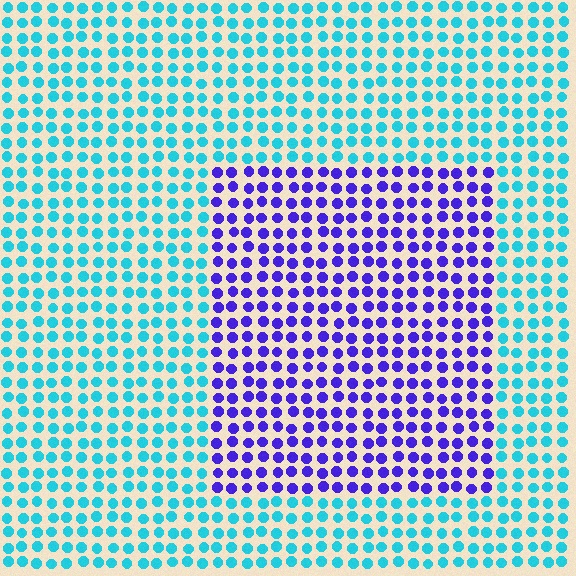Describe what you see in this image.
The image is filled with small cyan elements in a uniform arrangement. A rectangle-shaped region is visible where the elements are tinted to a slightly different hue, forming a subtle color boundary.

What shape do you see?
I see a rectangle.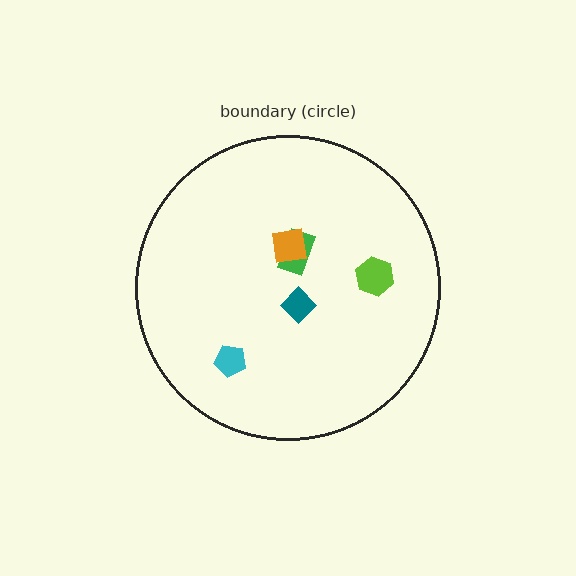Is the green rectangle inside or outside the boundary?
Inside.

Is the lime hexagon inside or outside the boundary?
Inside.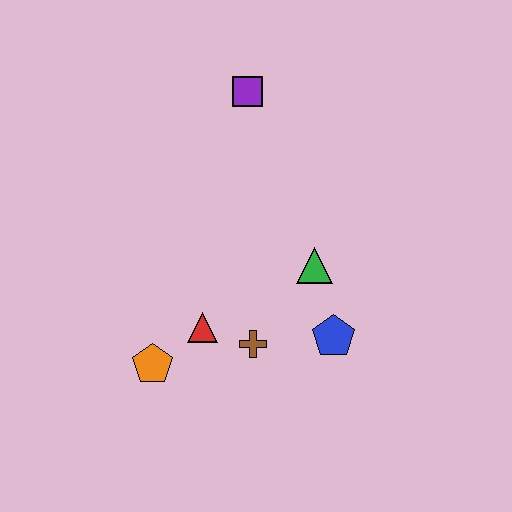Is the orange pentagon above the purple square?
No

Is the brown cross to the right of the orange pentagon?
Yes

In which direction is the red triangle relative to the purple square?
The red triangle is below the purple square.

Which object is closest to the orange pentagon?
The red triangle is closest to the orange pentagon.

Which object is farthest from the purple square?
The orange pentagon is farthest from the purple square.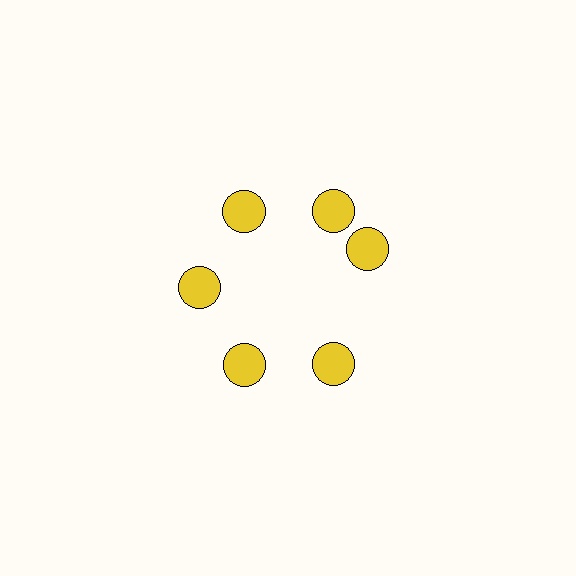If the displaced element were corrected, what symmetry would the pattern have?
It would have 6-fold rotational symmetry — the pattern would map onto itself every 60 degrees.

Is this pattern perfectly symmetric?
No. The 6 yellow circles are arranged in a ring, but one element near the 3 o'clock position is rotated out of alignment along the ring, breaking the 6-fold rotational symmetry.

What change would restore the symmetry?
The symmetry would be restored by rotating it back into even spacing with its neighbors so that all 6 circles sit at equal angles and equal distance from the center.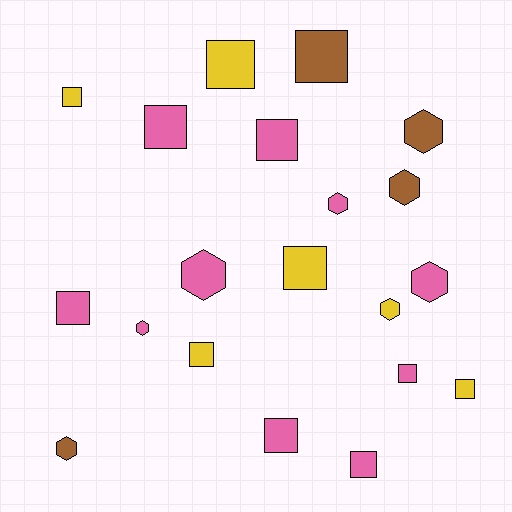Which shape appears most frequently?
Square, with 12 objects.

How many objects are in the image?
There are 20 objects.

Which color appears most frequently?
Pink, with 10 objects.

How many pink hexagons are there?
There are 4 pink hexagons.